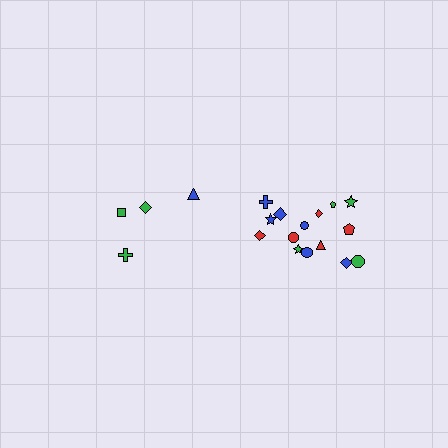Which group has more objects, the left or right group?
The right group.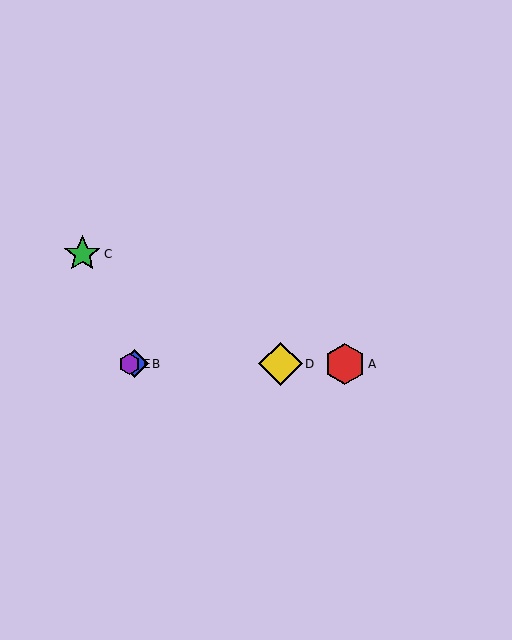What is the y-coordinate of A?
Object A is at y≈364.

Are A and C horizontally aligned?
No, A is at y≈364 and C is at y≈254.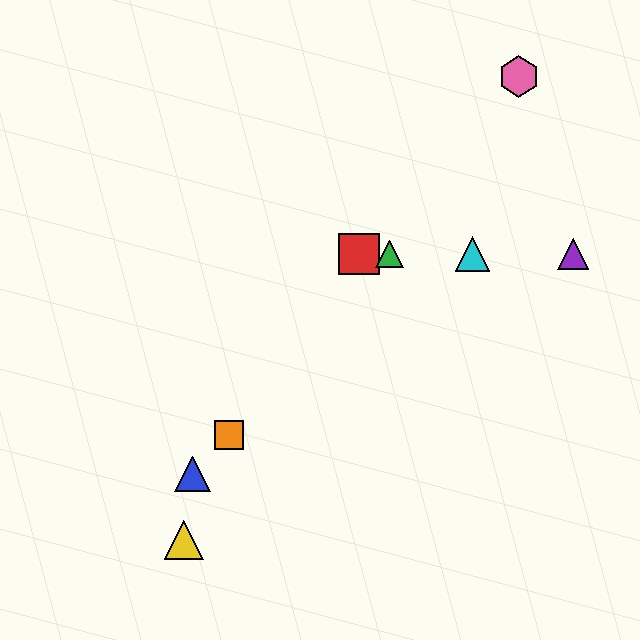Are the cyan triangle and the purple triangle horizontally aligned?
Yes, both are at y≈254.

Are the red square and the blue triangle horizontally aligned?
No, the red square is at y≈254 and the blue triangle is at y≈474.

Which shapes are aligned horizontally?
The red square, the green triangle, the purple triangle, the cyan triangle are aligned horizontally.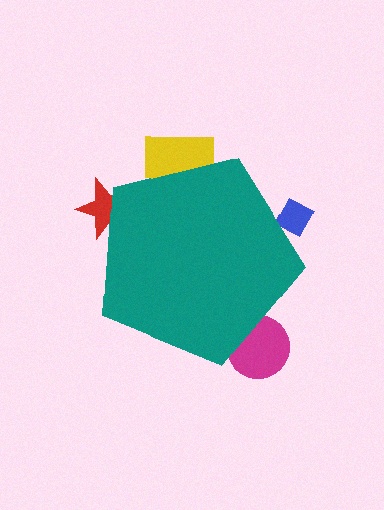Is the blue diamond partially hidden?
Yes, the blue diamond is partially hidden behind the teal pentagon.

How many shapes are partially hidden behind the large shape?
4 shapes are partially hidden.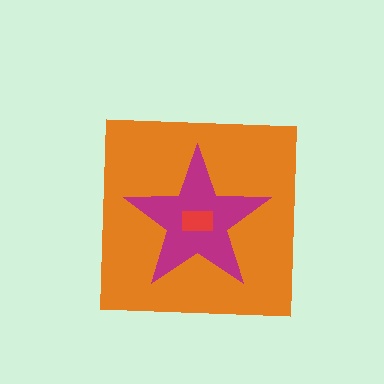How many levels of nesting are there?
3.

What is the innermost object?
The red rectangle.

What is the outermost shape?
The orange square.